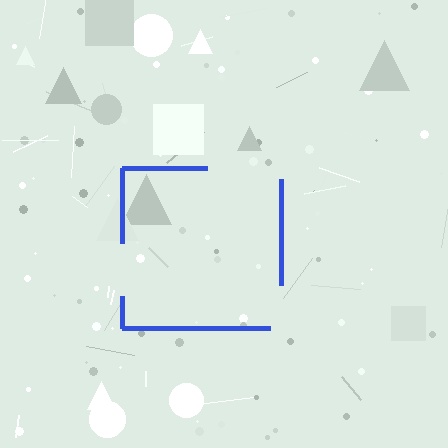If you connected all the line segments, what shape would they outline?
They would outline a square.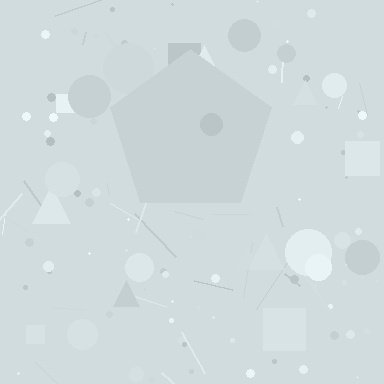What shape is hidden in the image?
A pentagon is hidden in the image.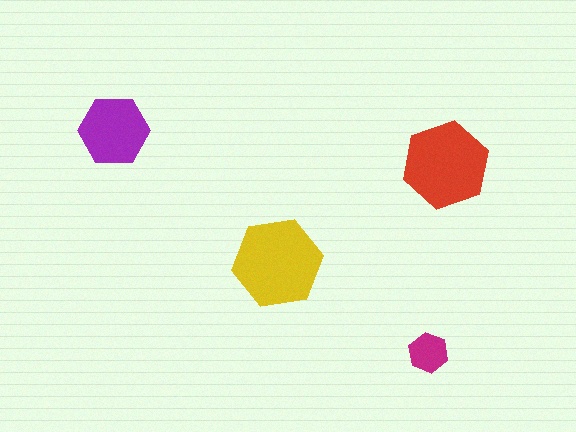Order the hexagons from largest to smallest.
the yellow one, the red one, the purple one, the magenta one.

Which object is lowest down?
The magenta hexagon is bottommost.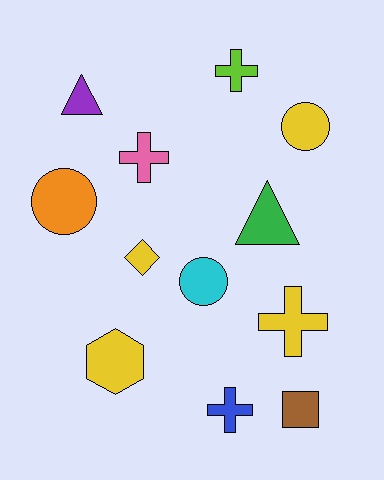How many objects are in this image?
There are 12 objects.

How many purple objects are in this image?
There is 1 purple object.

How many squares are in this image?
There is 1 square.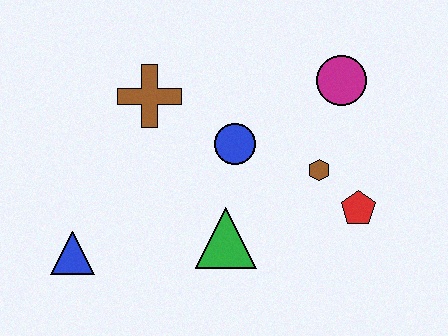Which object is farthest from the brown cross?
The red pentagon is farthest from the brown cross.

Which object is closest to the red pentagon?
The brown hexagon is closest to the red pentagon.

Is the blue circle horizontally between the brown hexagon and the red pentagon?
No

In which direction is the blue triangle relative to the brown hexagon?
The blue triangle is to the left of the brown hexagon.